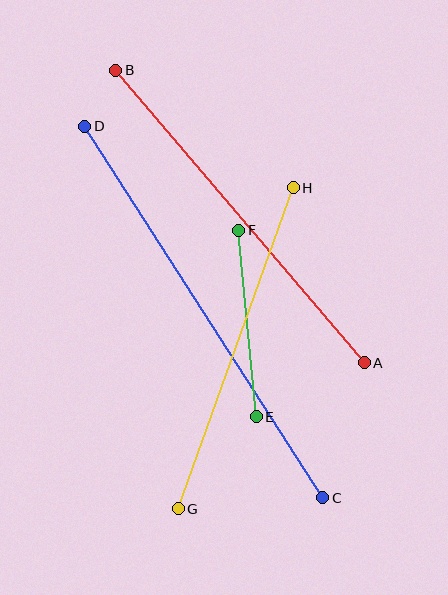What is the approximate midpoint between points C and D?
The midpoint is at approximately (204, 312) pixels.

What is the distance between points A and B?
The distance is approximately 384 pixels.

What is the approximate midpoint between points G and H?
The midpoint is at approximately (236, 348) pixels.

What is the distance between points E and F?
The distance is approximately 187 pixels.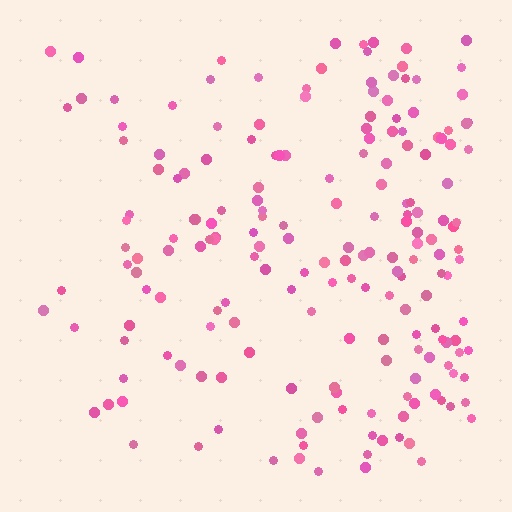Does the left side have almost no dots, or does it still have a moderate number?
Still a moderate number, just noticeably fewer than the right.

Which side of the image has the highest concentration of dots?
The right.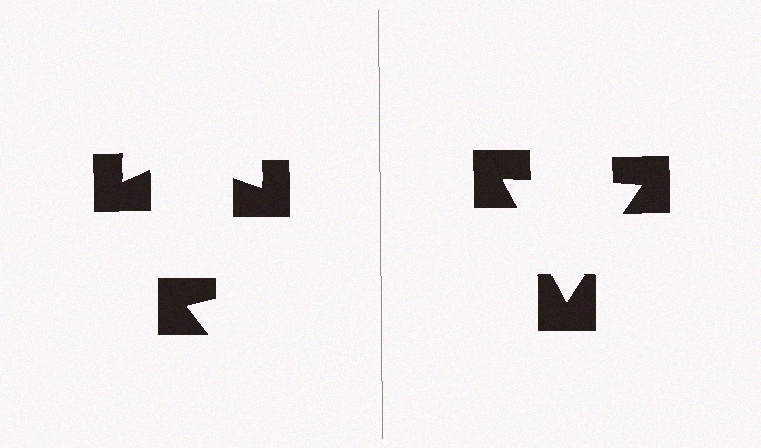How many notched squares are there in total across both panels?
6 — 3 on each side.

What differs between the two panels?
The notched squares are positioned identically on both sides; only the wedge orientations differ. On the right they align to a triangle; on the left they are misaligned.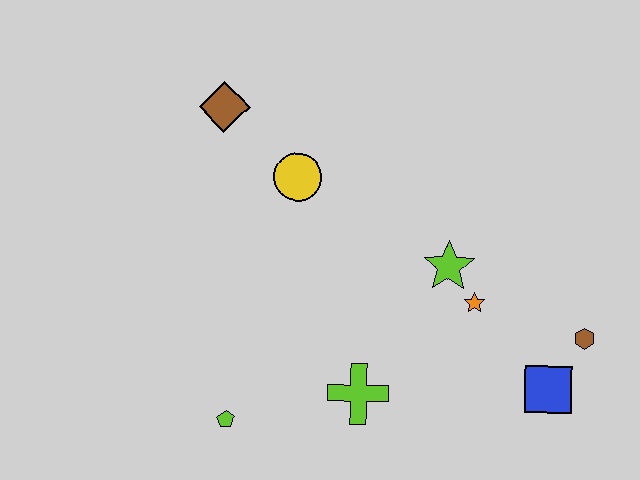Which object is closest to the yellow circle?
The brown diamond is closest to the yellow circle.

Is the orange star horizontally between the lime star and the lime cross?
No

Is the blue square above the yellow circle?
No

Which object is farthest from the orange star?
The brown diamond is farthest from the orange star.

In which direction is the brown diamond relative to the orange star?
The brown diamond is to the left of the orange star.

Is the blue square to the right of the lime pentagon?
Yes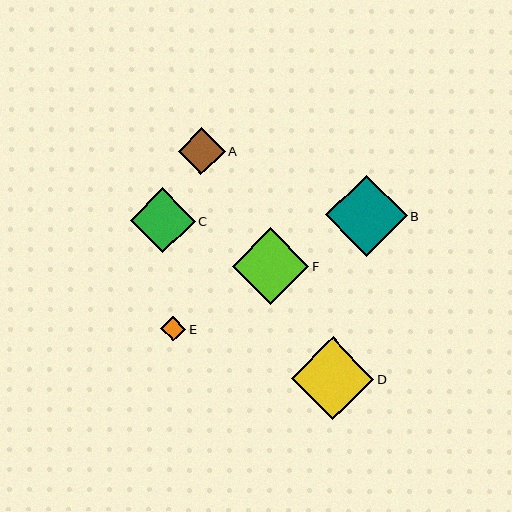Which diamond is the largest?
Diamond D is the largest with a size of approximately 83 pixels.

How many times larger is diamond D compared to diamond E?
Diamond D is approximately 3.3 times the size of diamond E.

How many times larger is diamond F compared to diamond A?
Diamond F is approximately 1.6 times the size of diamond A.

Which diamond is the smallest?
Diamond E is the smallest with a size of approximately 25 pixels.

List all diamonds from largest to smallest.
From largest to smallest: D, B, F, C, A, E.